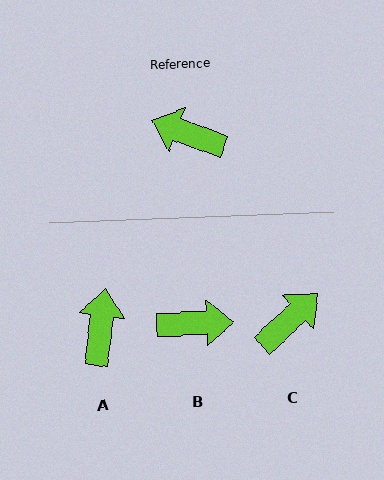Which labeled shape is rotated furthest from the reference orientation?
B, about 157 degrees away.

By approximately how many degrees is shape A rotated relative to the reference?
Approximately 77 degrees clockwise.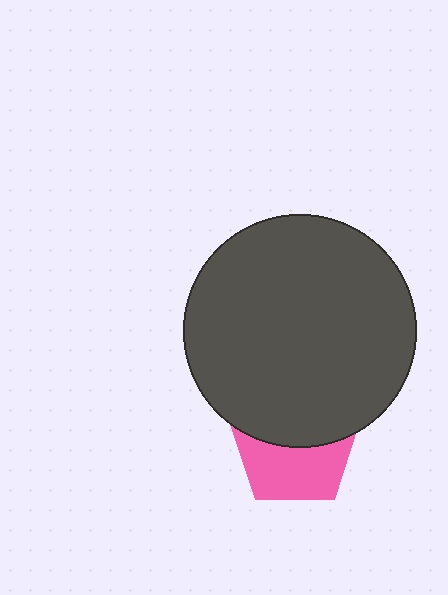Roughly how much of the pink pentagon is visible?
About half of it is visible (roughly 52%).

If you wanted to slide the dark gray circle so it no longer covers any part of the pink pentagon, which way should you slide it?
Slide it up — that is the most direct way to separate the two shapes.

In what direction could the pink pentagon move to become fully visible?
The pink pentagon could move down. That would shift it out from behind the dark gray circle entirely.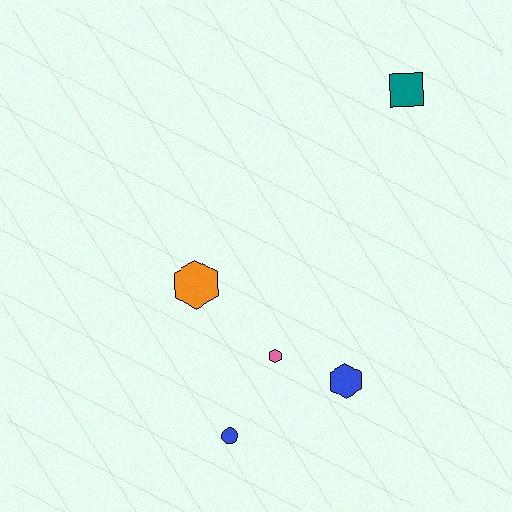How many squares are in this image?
There is 1 square.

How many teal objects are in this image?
There is 1 teal object.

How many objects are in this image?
There are 5 objects.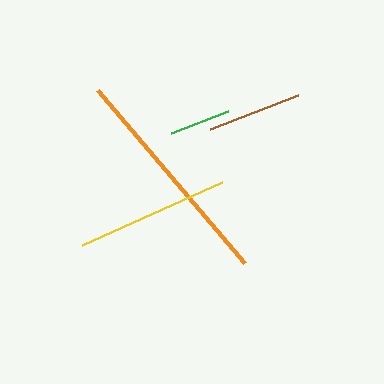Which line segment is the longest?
The orange line is the longest at approximately 227 pixels.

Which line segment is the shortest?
The green line is the shortest at approximately 61 pixels.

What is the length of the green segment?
The green segment is approximately 61 pixels long.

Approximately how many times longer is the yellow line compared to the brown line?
The yellow line is approximately 1.6 times the length of the brown line.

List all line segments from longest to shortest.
From longest to shortest: orange, yellow, brown, green.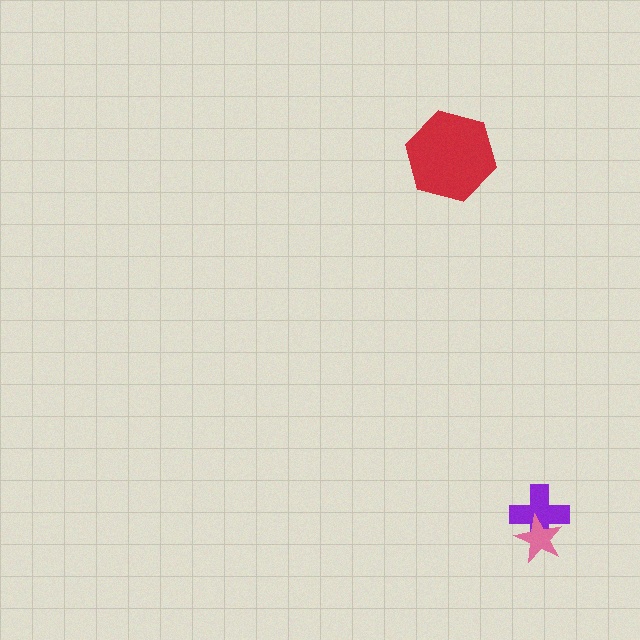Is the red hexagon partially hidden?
No, no other shape covers it.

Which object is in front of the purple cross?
The pink star is in front of the purple cross.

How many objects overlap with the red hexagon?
0 objects overlap with the red hexagon.